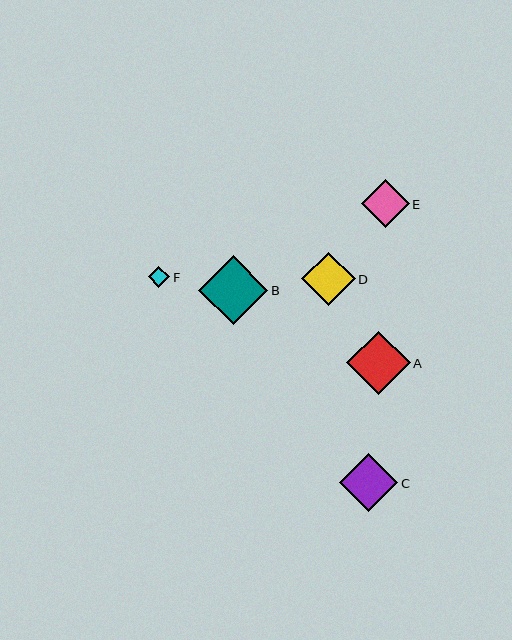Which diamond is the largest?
Diamond B is the largest with a size of approximately 69 pixels.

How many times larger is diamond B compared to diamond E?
Diamond B is approximately 1.4 times the size of diamond E.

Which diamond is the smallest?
Diamond F is the smallest with a size of approximately 21 pixels.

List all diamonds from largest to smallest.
From largest to smallest: B, A, C, D, E, F.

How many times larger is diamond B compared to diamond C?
Diamond B is approximately 1.2 times the size of diamond C.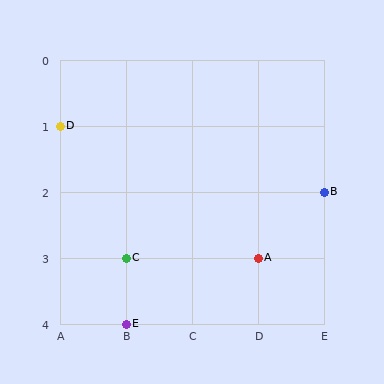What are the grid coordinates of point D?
Point D is at grid coordinates (A, 1).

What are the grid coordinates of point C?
Point C is at grid coordinates (B, 3).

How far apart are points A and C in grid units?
Points A and C are 2 columns apart.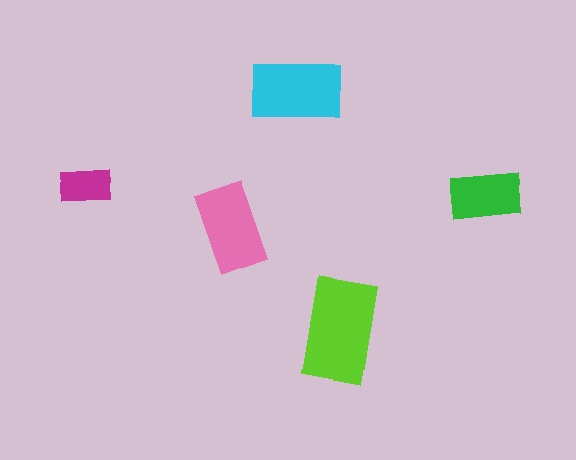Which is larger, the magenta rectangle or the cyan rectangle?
The cyan one.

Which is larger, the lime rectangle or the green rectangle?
The lime one.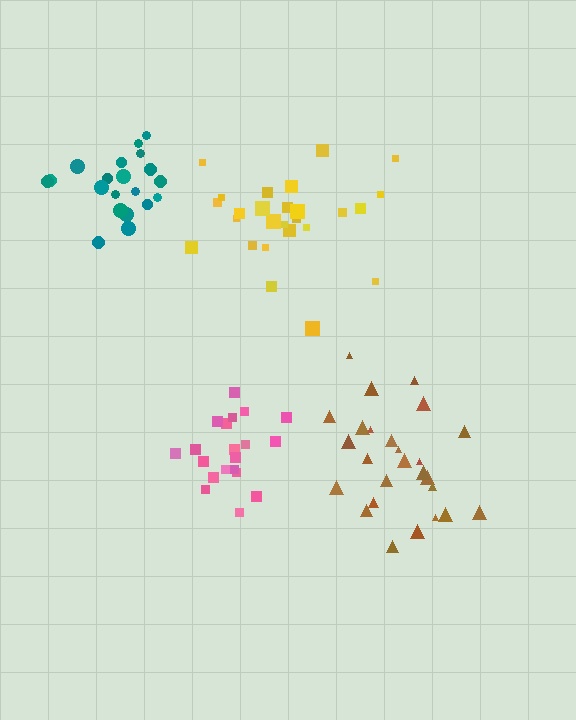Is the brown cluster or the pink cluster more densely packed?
Pink.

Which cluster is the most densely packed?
Pink.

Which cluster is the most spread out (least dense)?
Yellow.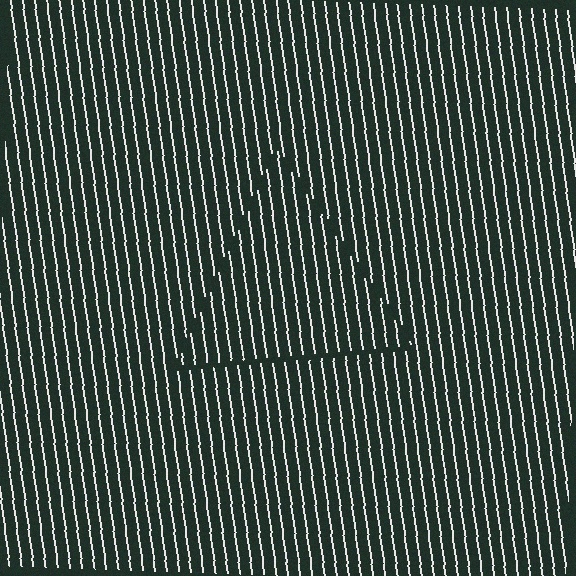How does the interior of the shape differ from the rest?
The interior of the shape contains the same grating, shifted by half a period — the contour is defined by the phase discontinuity where line-ends from the inner and outer gratings abut.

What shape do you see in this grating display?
An illusory triangle. The interior of the shape contains the same grating, shifted by half a period — the contour is defined by the phase discontinuity where line-ends from the inner and outer gratings abut.